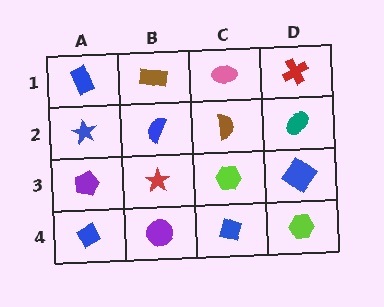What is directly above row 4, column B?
A red star.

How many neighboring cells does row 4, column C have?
3.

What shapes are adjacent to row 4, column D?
A blue diamond (row 3, column D), a blue diamond (row 4, column C).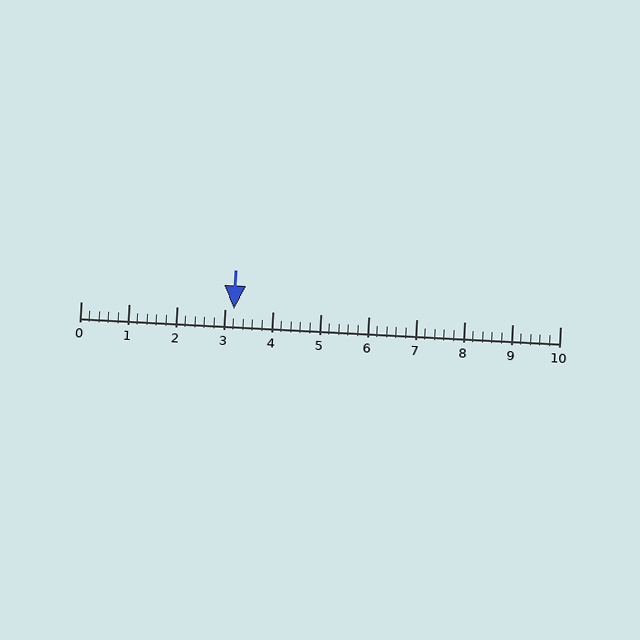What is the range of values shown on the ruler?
The ruler shows values from 0 to 10.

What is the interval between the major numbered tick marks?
The major tick marks are spaced 1 units apart.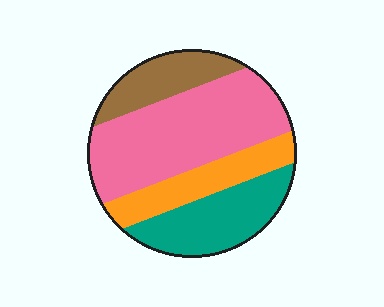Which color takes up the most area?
Pink, at roughly 45%.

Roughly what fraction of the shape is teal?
Teal covers around 25% of the shape.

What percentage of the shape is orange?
Orange takes up about one sixth (1/6) of the shape.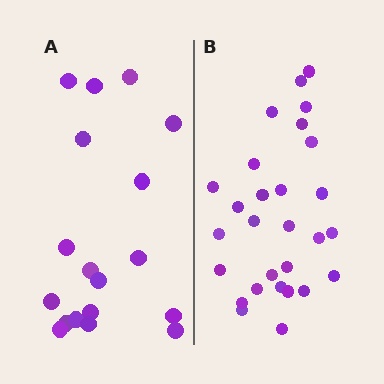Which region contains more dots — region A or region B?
Region B (the right region) has more dots.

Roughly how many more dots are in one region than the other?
Region B has roughly 10 or so more dots than region A.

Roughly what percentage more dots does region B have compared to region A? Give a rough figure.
About 55% more.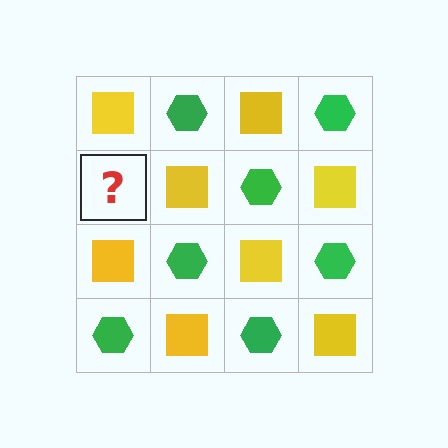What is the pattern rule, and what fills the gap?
The rule is that it alternates yellow square and green hexagon in a checkerboard pattern. The gap should be filled with a green hexagon.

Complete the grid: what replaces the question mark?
The question mark should be replaced with a green hexagon.